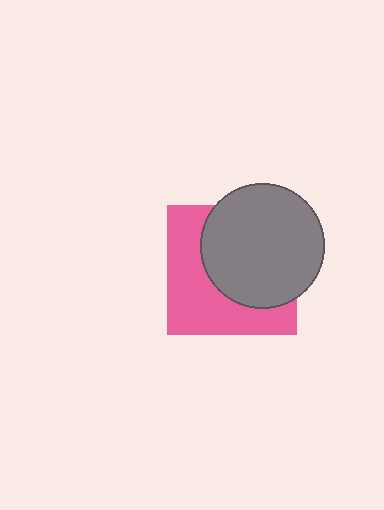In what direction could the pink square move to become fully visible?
The pink square could move toward the lower-left. That would shift it out from behind the gray circle entirely.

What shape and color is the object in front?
The object in front is a gray circle.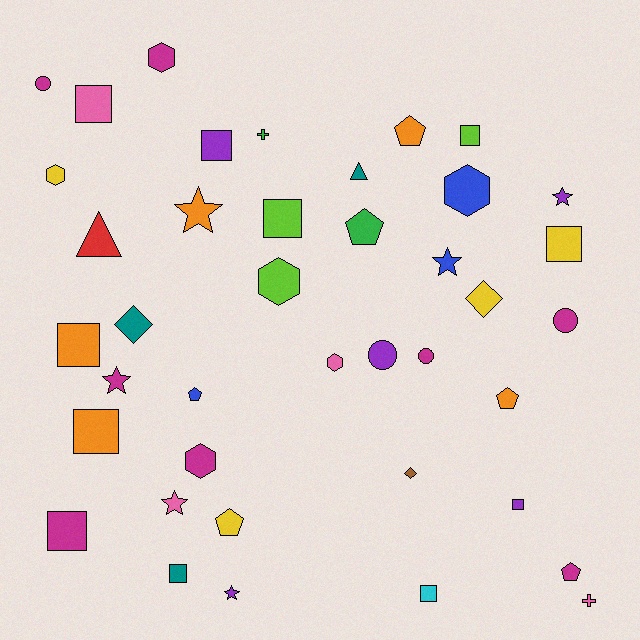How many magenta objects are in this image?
There are 8 magenta objects.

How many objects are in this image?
There are 40 objects.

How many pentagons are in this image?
There are 6 pentagons.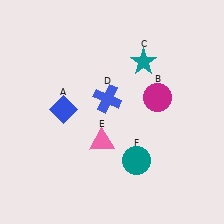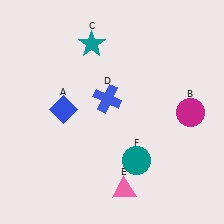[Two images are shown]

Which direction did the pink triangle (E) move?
The pink triangle (E) moved down.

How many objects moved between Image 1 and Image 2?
3 objects moved between the two images.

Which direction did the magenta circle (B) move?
The magenta circle (B) moved right.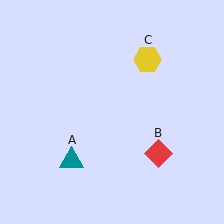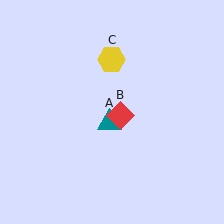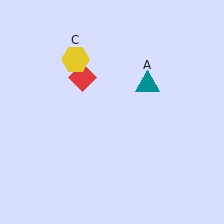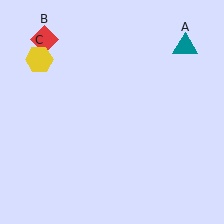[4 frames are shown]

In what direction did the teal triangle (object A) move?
The teal triangle (object A) moved up and to the right.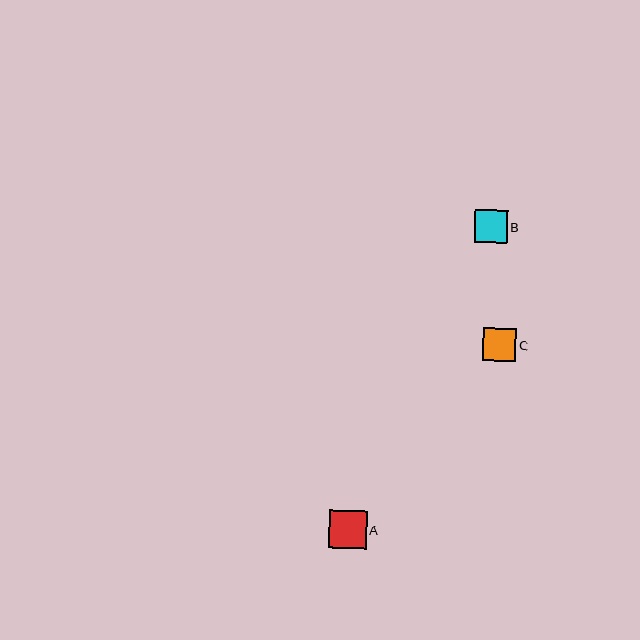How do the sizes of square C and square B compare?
Square C and square B are approximately the same size.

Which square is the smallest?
Square B is the smallest with a size of approximately 33 pixels.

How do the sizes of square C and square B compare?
Square C and square B are approximately the same size.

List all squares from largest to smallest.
From largest to smallest: A, C, B.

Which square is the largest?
Square A is the largest with a size of approximately 38 pixels.